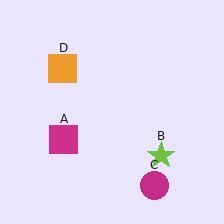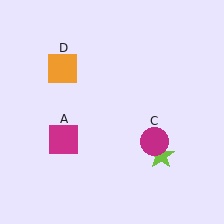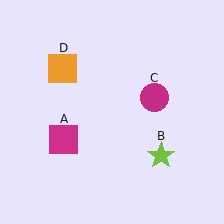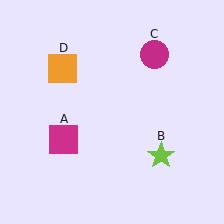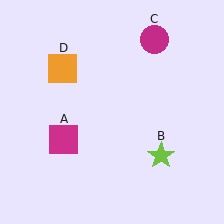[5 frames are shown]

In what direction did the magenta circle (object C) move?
The magenta circle (object C) moved up.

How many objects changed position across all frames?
1 object changed position: magenta circle (object C).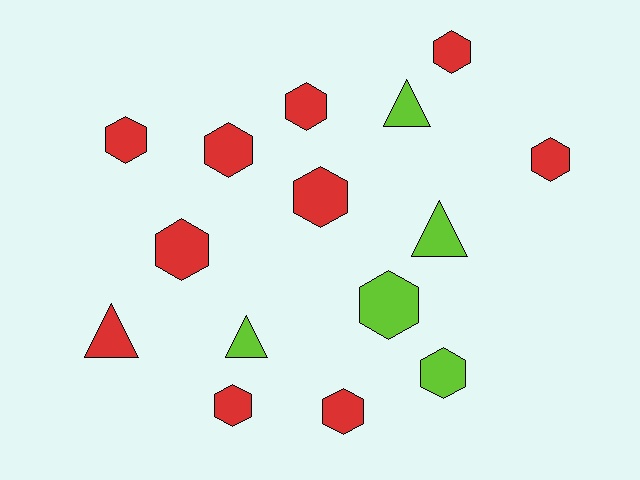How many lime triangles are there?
There are 3 lime triangles.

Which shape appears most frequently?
Hexagon, with 11 objects.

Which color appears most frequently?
Red, with 10 objects.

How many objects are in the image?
There are 15 objects.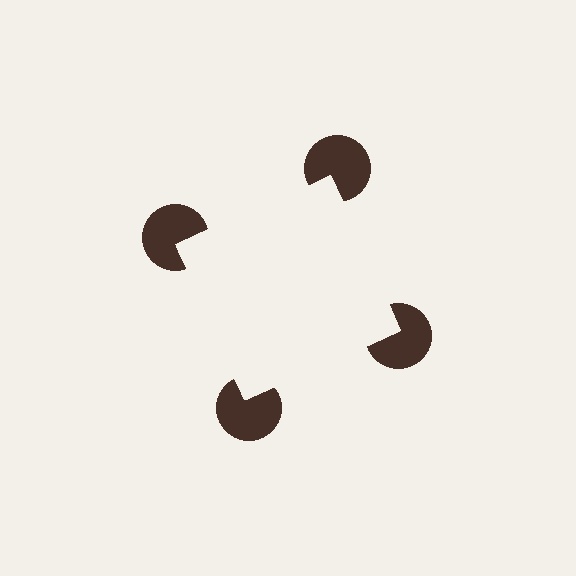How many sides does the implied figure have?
4 sides.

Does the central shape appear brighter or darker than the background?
It typically appears slightly brighter than the background, even though no actual brightness change is drawn.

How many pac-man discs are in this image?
There are 4 — one at each vertex of the illusory square.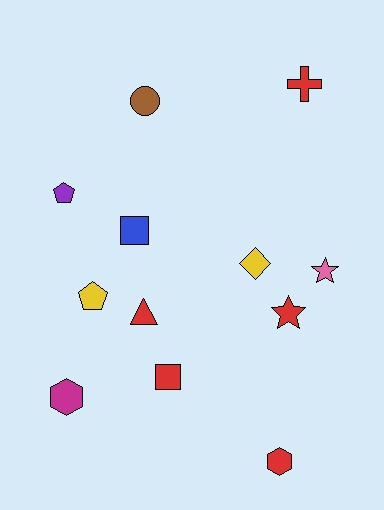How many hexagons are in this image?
There are 2 hexagons.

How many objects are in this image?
There are 12 objects.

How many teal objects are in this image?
There are no teal objects.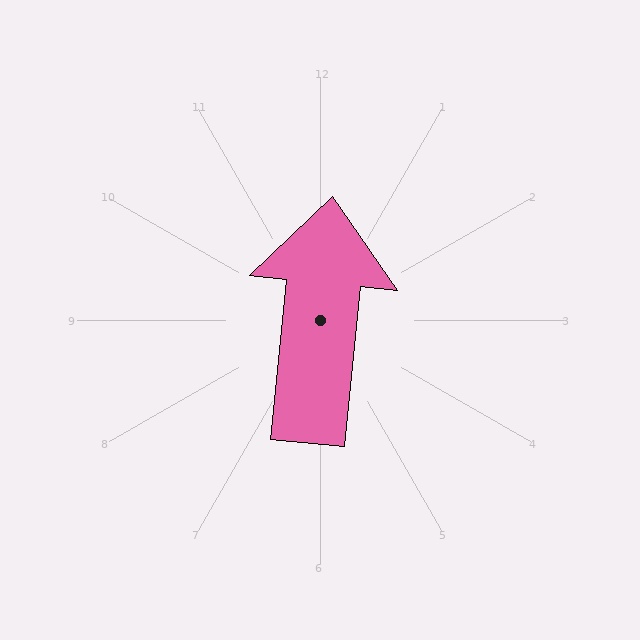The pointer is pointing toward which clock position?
Roughly 12 o'clock.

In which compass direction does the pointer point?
North.